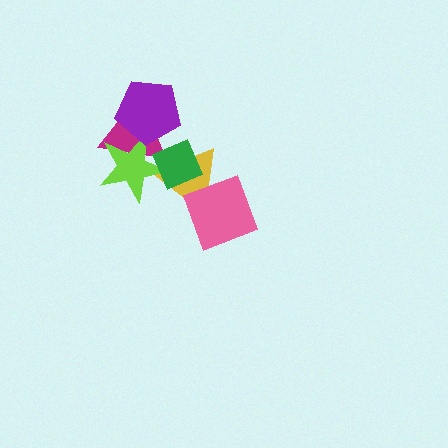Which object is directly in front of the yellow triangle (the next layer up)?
The pink square is directly in front of the yellow triangle.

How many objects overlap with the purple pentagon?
2 objects overlap with the purple pentagon.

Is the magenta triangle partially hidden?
Yes, it is partially covered by another shape.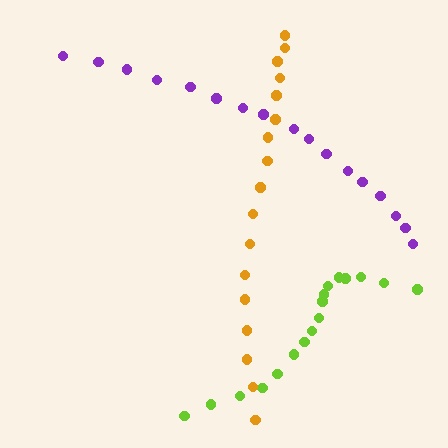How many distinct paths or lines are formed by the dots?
There are 3 distinct paths.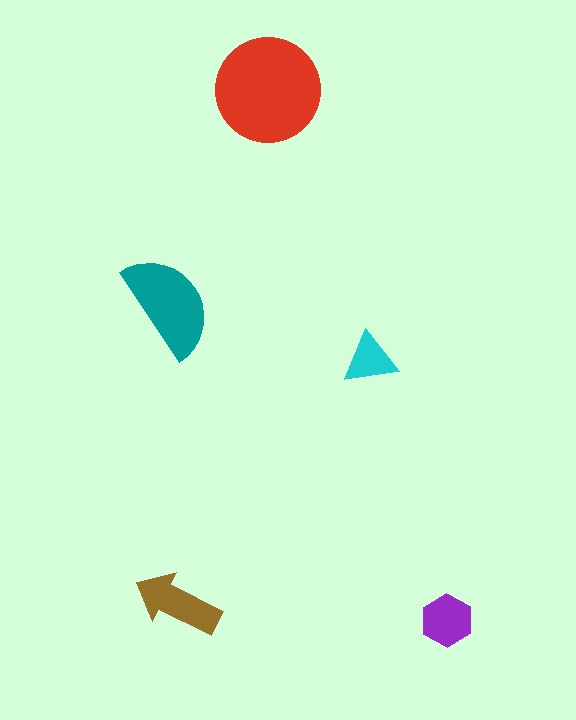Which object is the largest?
The red circle.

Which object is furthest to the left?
The teal semicircle is leftmost.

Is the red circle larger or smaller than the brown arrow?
Larger.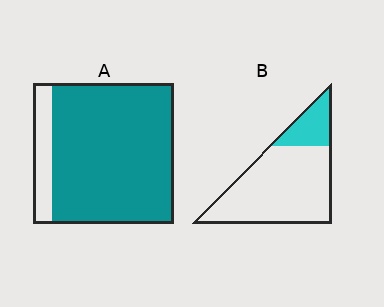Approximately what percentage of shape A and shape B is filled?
A is approximately 85% and B is approximately 20%.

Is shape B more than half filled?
No.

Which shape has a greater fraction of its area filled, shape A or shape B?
Shape A.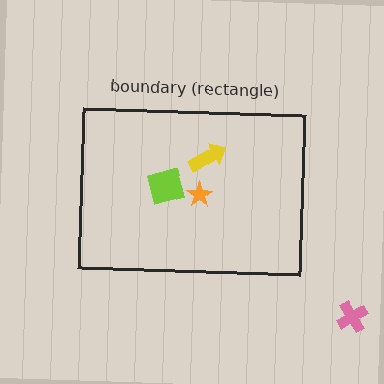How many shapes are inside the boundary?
3 inside, 1 outside.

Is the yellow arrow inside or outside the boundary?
Inside.